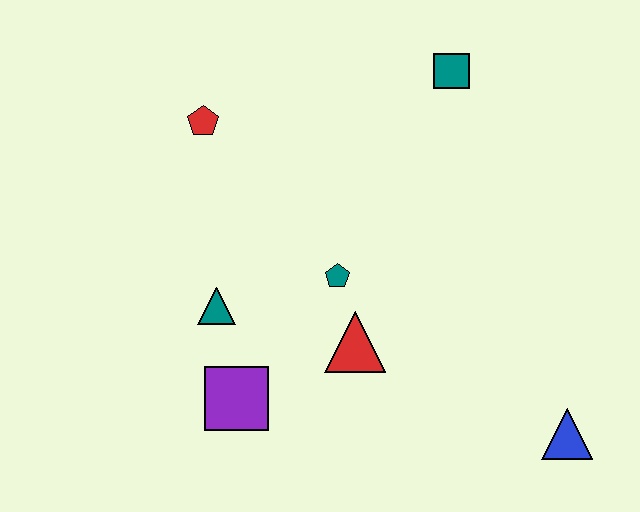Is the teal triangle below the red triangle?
No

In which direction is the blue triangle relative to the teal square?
The blue triangle is below the teal square.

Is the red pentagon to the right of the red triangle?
No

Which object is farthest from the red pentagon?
The blue triangle is farthest from the red pentagon.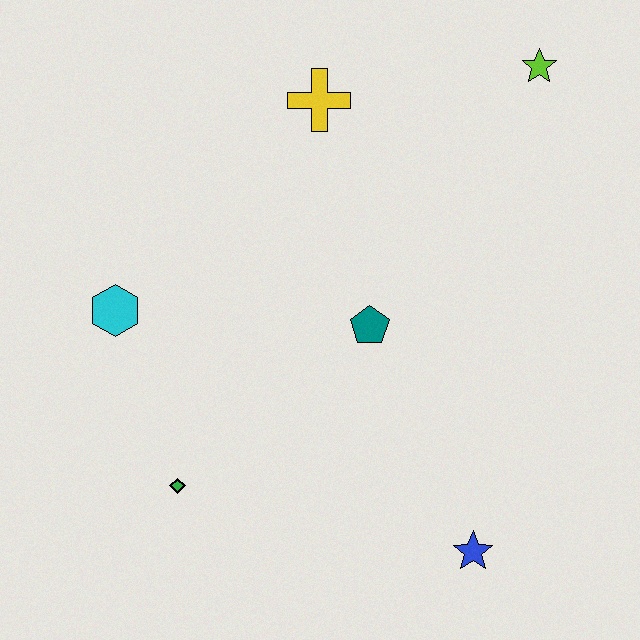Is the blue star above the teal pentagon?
No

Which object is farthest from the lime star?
The green diamond is farthest from the lime star.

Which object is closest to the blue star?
The teal pentagon is closest to the blue star.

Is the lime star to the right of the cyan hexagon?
Yes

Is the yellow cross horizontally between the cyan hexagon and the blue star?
Yes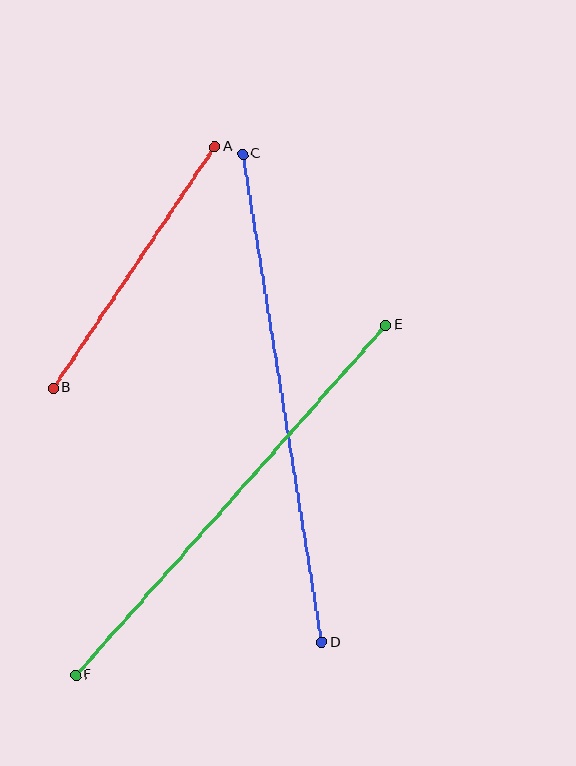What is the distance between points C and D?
The distance is approximately 495 pixels.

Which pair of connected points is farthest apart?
Points C and D are farthest apart.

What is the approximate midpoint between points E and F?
The midpoint is at approximately (231, 500) pixels.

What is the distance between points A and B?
The distance is approximately 290 pixels.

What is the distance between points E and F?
The distance is approximately 468 pixels.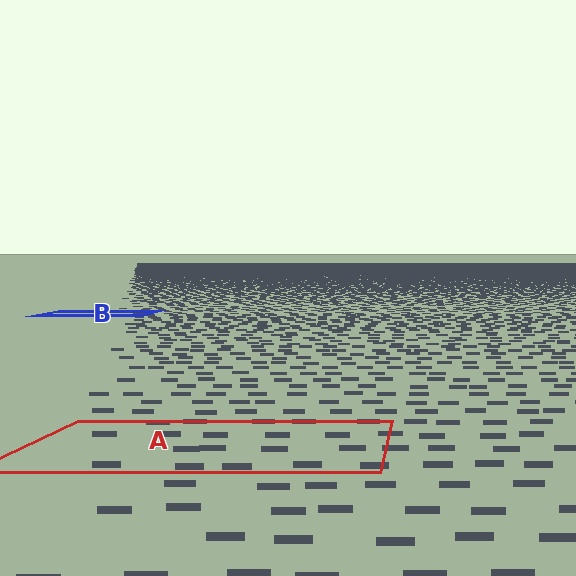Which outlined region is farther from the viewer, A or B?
Region B is farther from the viewer — the texture elements inside it appear smaller and more densely packed.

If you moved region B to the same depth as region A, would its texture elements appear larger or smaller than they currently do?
They would appear larger. At a closer depth, the same texture elements are projected at a bigger on-screen size.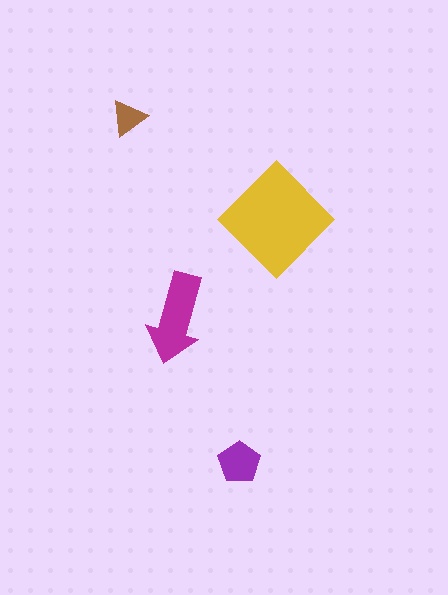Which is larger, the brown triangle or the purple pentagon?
The purple pentagon.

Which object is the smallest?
The brown triangle.